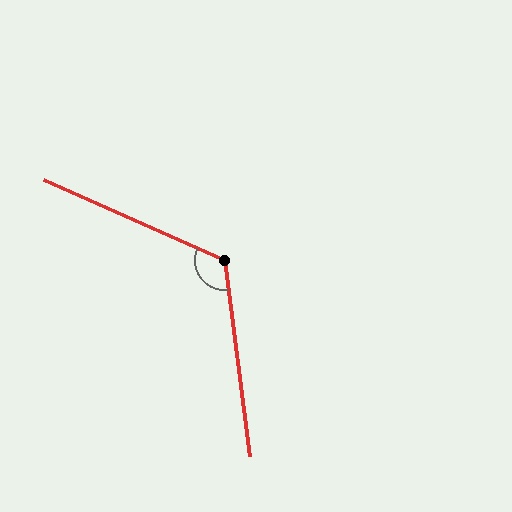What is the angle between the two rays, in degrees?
Approximately 121 degrees.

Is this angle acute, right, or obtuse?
It is obtuse.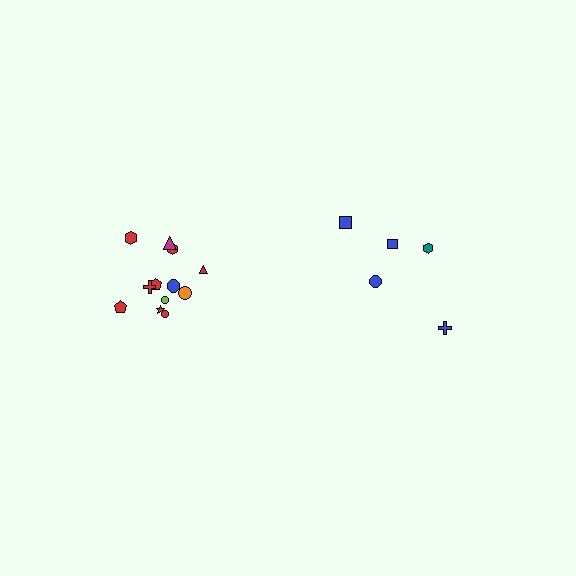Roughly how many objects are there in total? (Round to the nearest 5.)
Roughly 15 objects in total.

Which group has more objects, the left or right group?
The left group.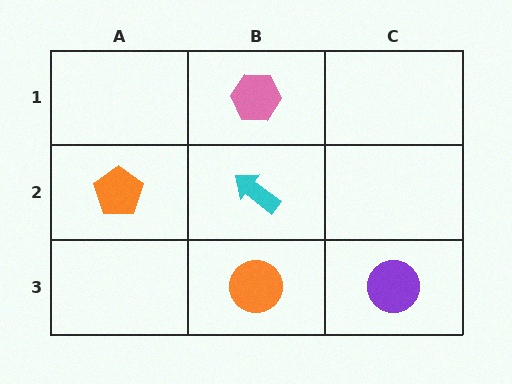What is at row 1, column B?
A pink hexagon.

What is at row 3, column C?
A purple circle.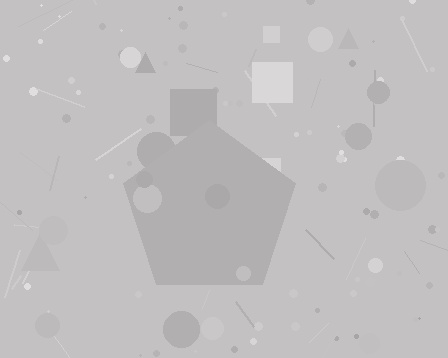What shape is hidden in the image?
A pentagon is hidden in the image.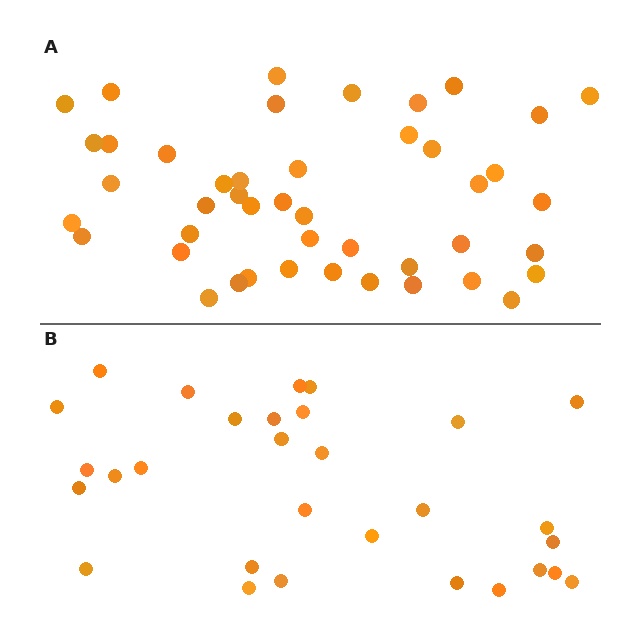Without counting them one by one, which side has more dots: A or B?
Region A (the top region) has more dots.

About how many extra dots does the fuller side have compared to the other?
Region A has approximately 15 more dots than region B.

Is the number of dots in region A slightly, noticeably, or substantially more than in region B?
Region A has substantially more. The ratio is roughly 1.5 to 1.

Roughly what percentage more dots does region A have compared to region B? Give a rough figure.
About 50% more.